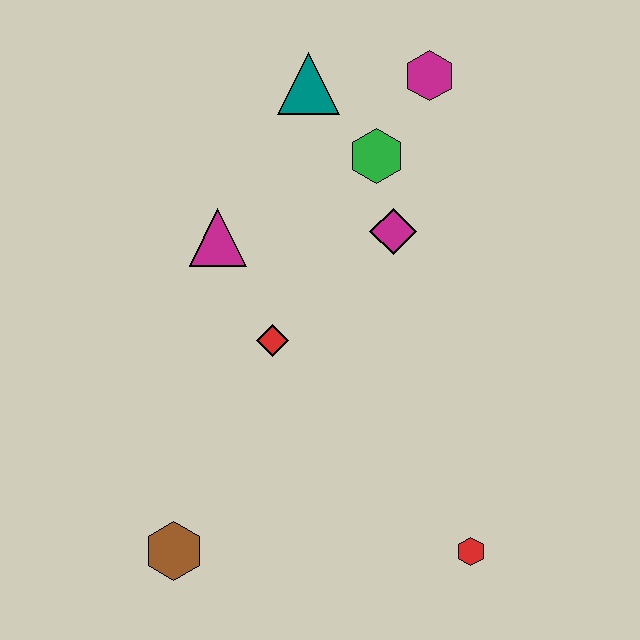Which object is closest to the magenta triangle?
The red diamond is closest to the magenta triangle.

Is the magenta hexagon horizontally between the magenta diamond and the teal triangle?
No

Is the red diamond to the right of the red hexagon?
No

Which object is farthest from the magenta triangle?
The red hexagon is farthest from the magenta triangle.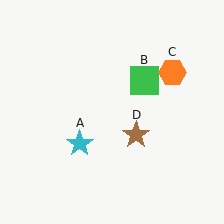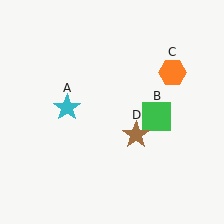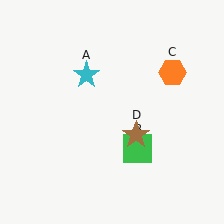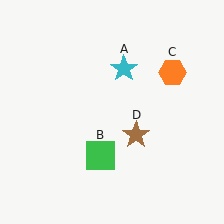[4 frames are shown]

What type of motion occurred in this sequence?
The cyan star (object A), green square (object B) rotated clockwise around the center of the scene.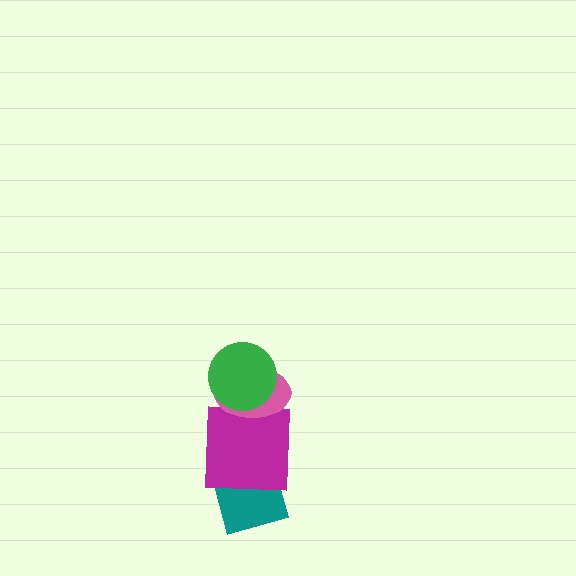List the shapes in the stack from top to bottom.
From top to bottom: the green circle, the pink ellipse, the magenta square, the teal diamond.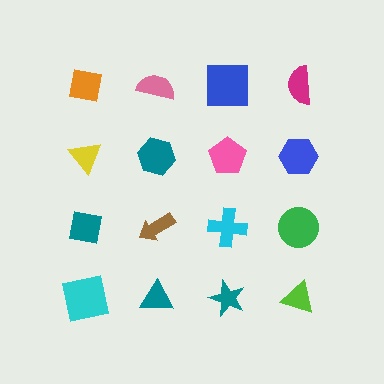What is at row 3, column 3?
A cyan cross.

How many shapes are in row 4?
4 shapes.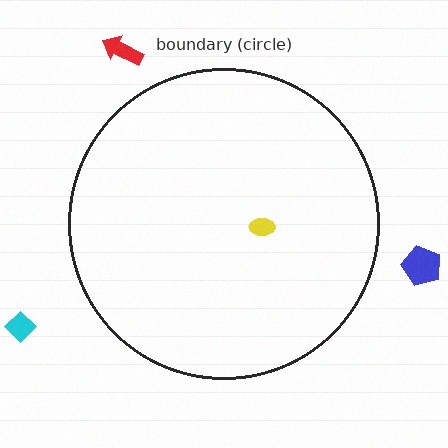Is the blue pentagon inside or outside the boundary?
Outside.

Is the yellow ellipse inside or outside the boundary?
Inside.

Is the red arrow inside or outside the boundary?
Outside.